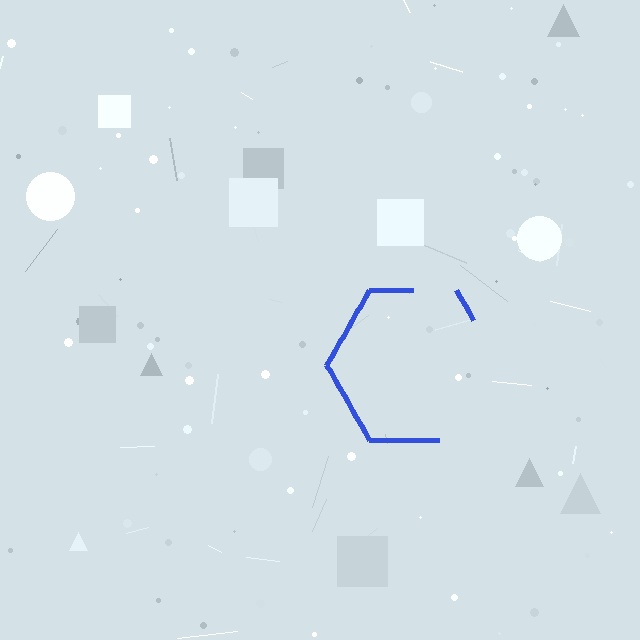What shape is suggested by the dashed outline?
The dashed outline suggests a hexagon.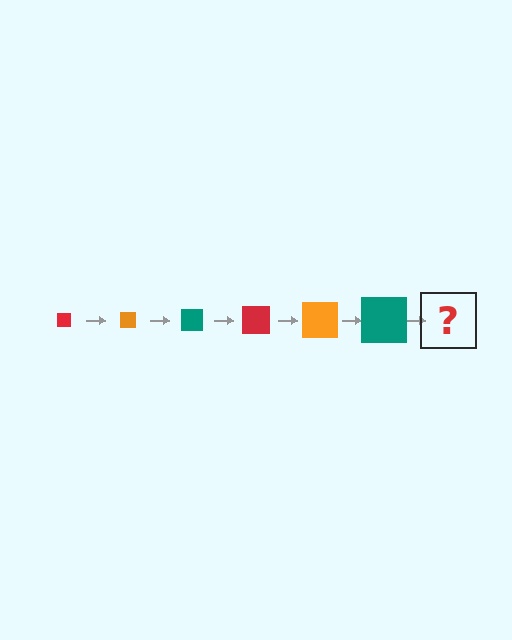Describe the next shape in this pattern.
It should be a red square, larger than the previous one.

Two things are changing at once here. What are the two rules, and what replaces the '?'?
The two rules are that the square grows larger each step and the color cycles through red, orange, and teal. The '?' should be a red square, larger than the previous one.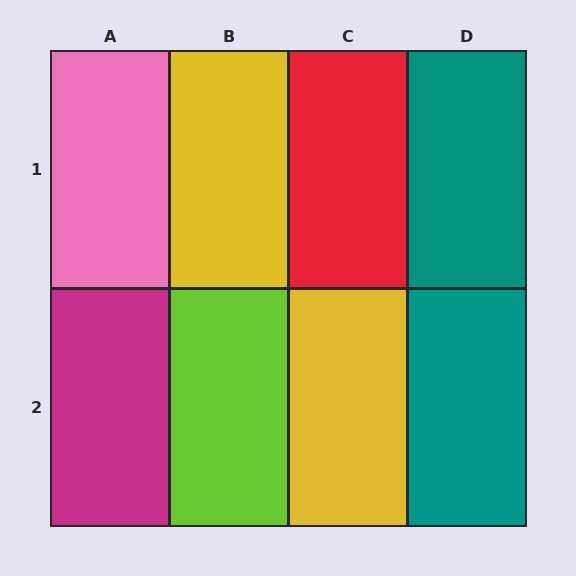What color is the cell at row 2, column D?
Teal.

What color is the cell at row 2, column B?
Lime.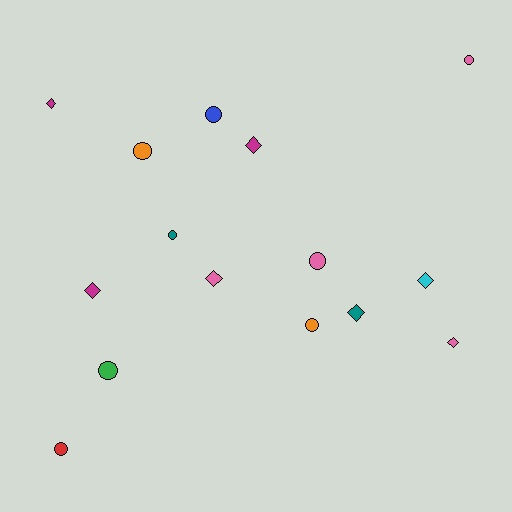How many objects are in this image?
There are 15 objects.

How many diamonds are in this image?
There are 7 diamonds.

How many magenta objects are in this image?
There are 3 magenta objects.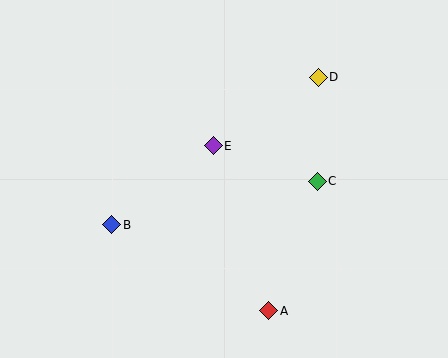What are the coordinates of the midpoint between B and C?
The midpoint between B and C is at (214, 203).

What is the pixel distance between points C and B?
The distance between C and B is 210 pixels.